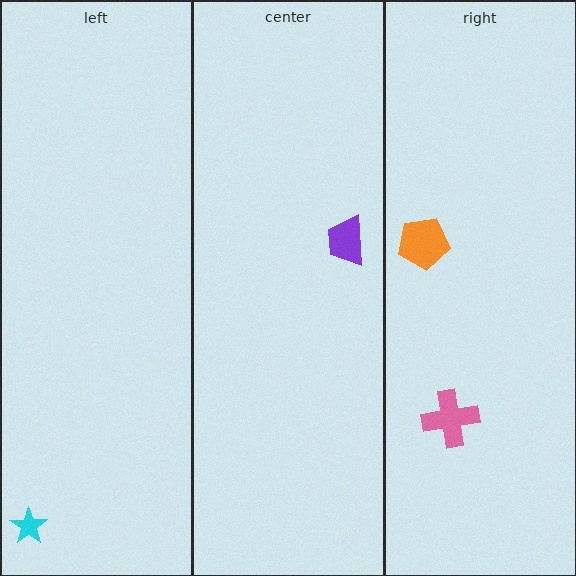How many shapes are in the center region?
1.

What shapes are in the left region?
The cyan star.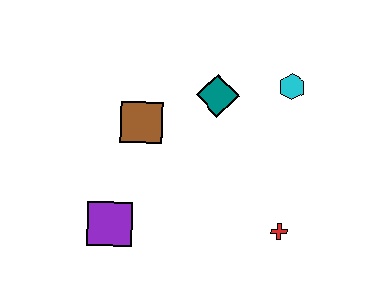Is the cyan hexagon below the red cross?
No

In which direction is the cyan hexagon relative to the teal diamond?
The cyan hexagon is to the right of the teal diamond.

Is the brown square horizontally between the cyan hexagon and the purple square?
Yes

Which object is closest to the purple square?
The brown square is closest to the purple square.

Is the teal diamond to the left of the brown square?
No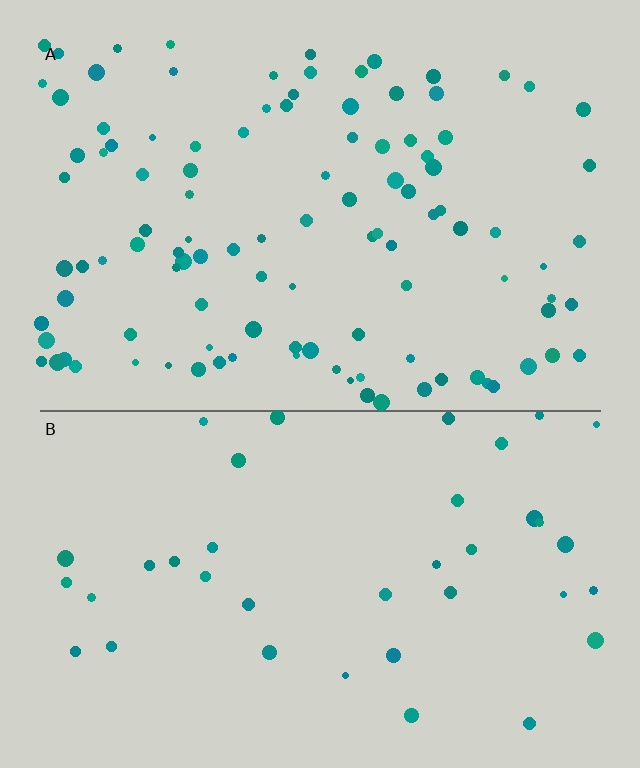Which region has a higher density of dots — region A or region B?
A (the top).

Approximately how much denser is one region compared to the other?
Approximately 2.8× — region A over region B.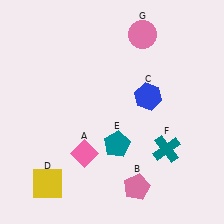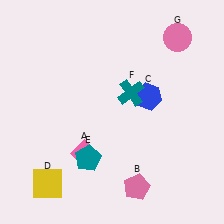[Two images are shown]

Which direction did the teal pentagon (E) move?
The teal pentagon (E) moved left.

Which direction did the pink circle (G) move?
The pink circle (G) moved right.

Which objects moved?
The objects that moved are: the teal pentagon (E), the teal cross (F), the pink circle (G).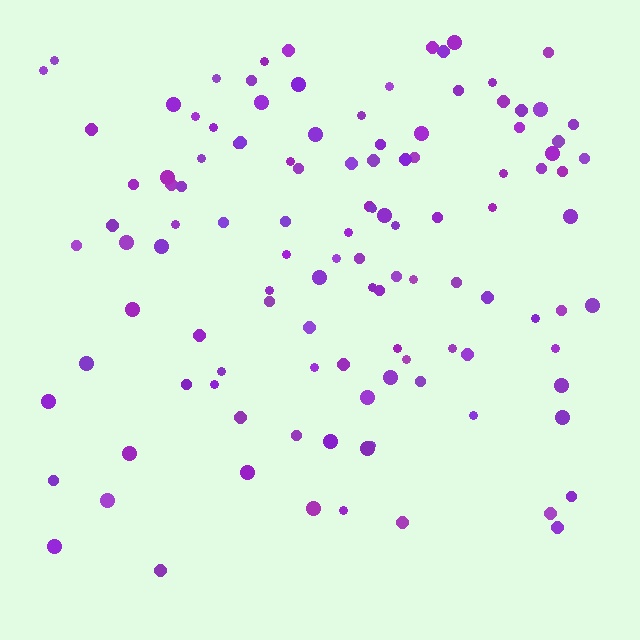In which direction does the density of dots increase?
From bottom to top, with the top side densest.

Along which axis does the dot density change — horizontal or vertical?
Vertical.